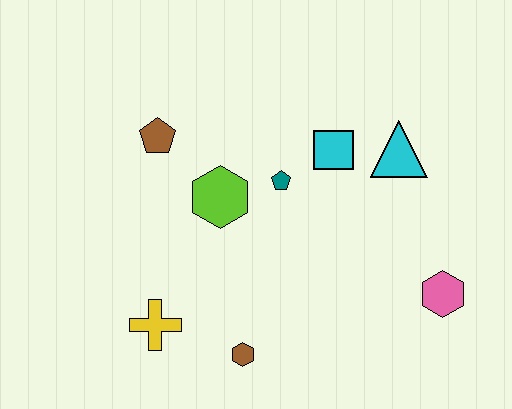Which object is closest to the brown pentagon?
The lime hexagon is closest to the brown pentagon.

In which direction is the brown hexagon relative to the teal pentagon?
The brown hexagon is below the teal pentagon.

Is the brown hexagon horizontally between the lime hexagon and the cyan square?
Yes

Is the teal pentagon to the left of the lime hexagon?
No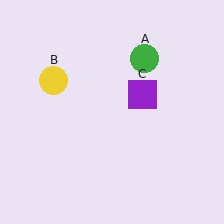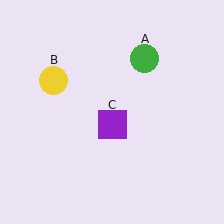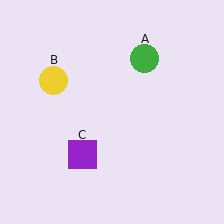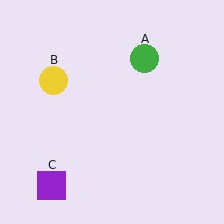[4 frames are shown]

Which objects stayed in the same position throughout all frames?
Green circle (object A) and yellow circle (object B) remained stationary.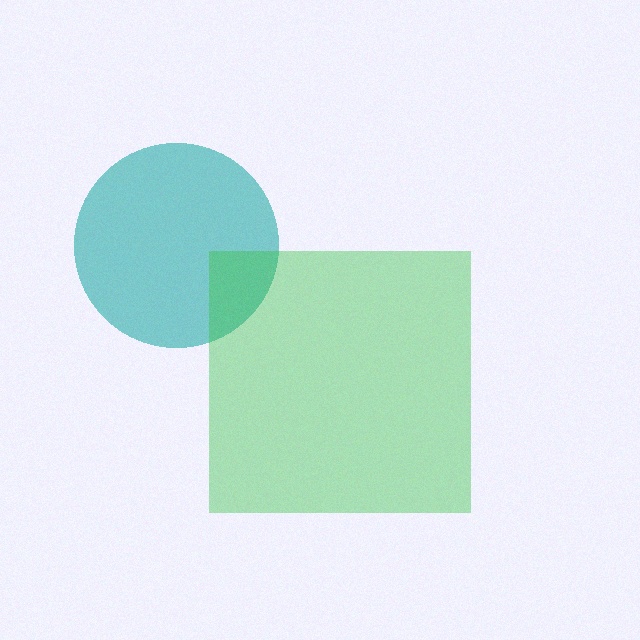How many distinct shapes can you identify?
There are 2 distinct shapes: a teal circle, a green square.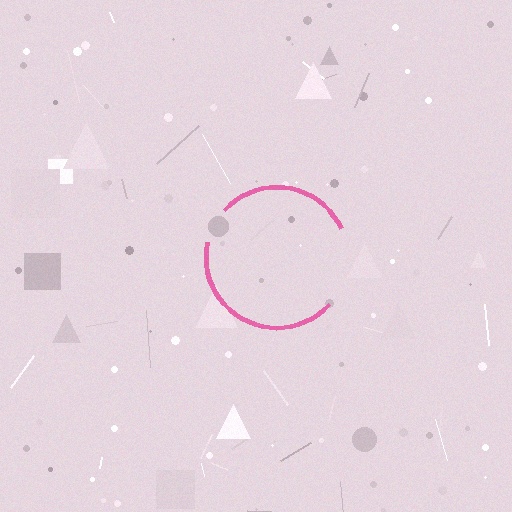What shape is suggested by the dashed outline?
The dashed outline suggests a circle.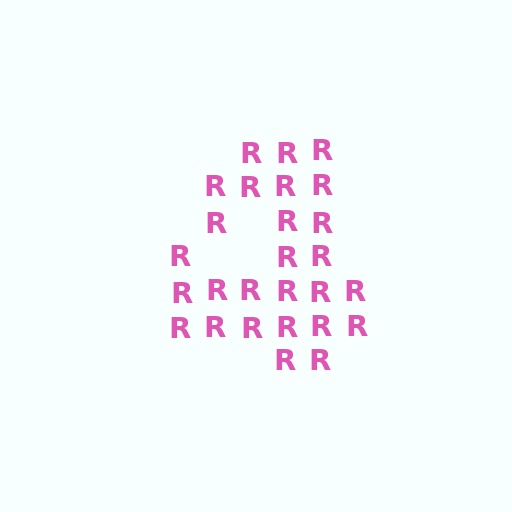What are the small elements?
The small elements are letter R's.